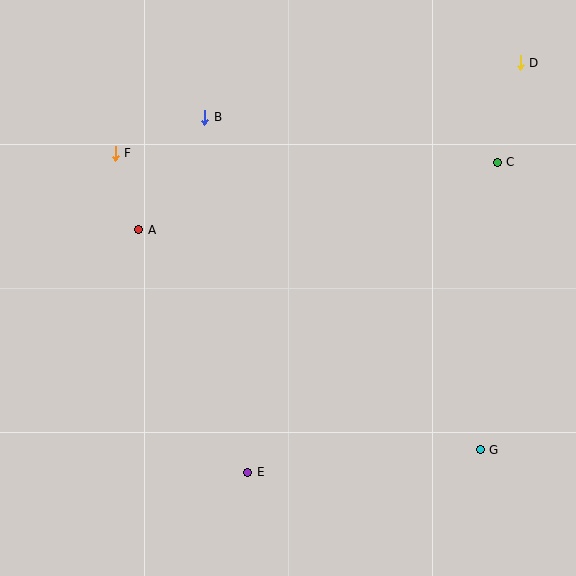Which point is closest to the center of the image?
Point A at (139, 230) is closest to the center.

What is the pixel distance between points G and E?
The distance between G and E is 234 pixels.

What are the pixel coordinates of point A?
Point A is at (139, 230).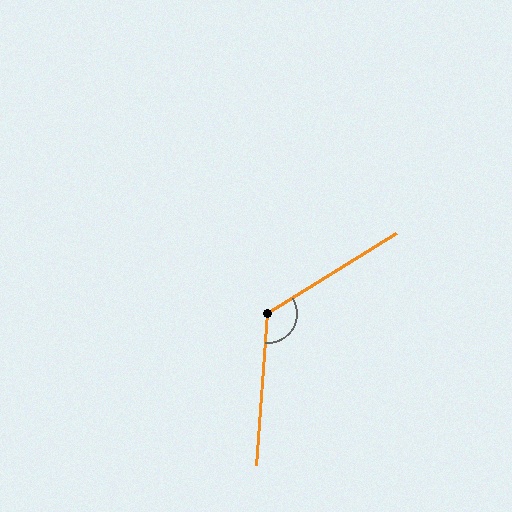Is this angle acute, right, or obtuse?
It is obtuse.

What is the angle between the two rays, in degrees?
Approximately 126 degrees.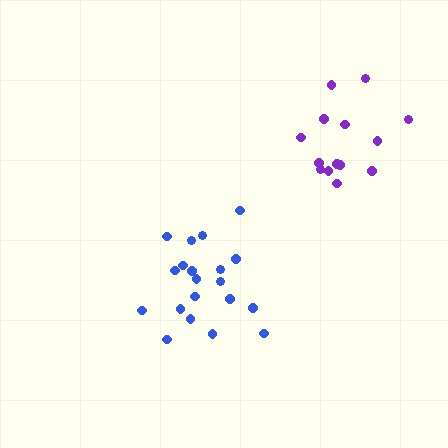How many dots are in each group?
Group 1: 20 dots, Group 2: 14 dots (34 total).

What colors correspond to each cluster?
The clusters are colored: blue, purple.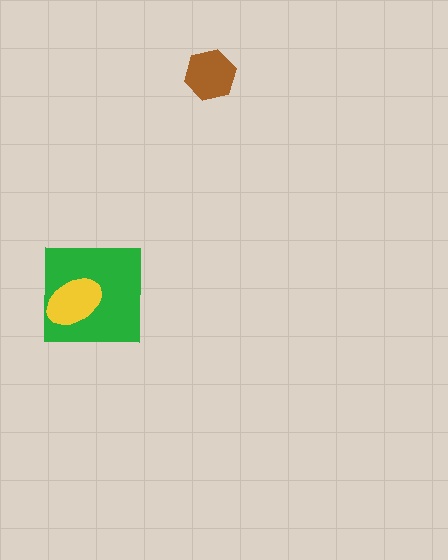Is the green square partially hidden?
Yes, it is partially covered by another shape.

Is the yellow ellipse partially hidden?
No, no other shape covers it.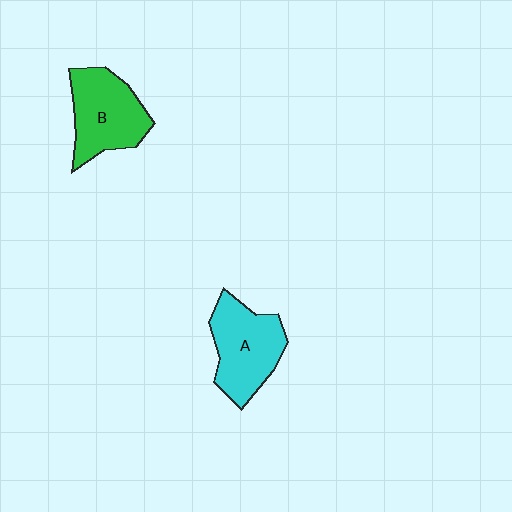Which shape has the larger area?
Shape A (cyan).